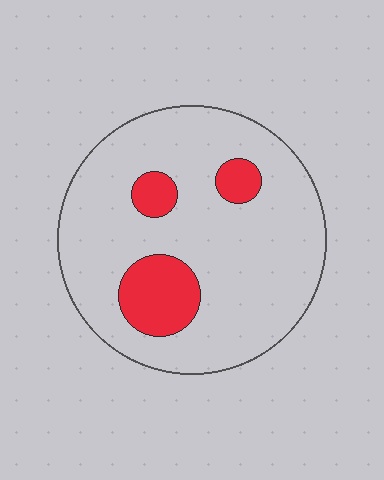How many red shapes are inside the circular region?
3.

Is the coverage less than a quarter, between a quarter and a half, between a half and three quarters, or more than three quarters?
Less than a quarter.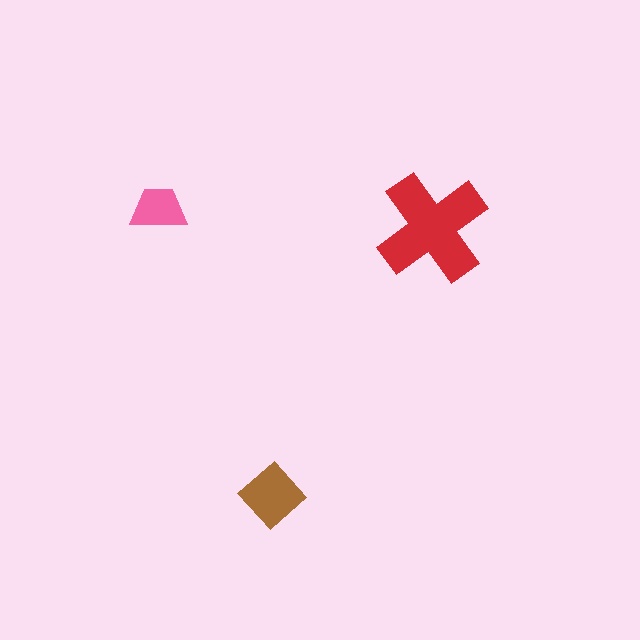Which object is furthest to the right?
The red cross is rightmost.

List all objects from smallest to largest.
The pink trapezoid, the brown diamond, the red cross.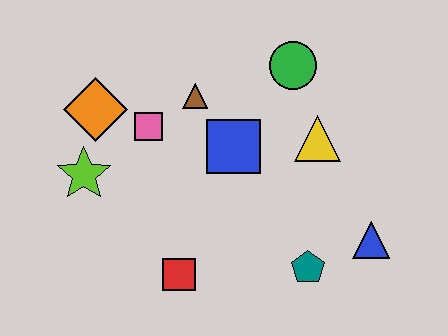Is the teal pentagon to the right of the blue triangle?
No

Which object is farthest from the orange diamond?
The blue triangle is farthest from the orange diamond.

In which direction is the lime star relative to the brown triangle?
The lime star is to the left of the brown triangle.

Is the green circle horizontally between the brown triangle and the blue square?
No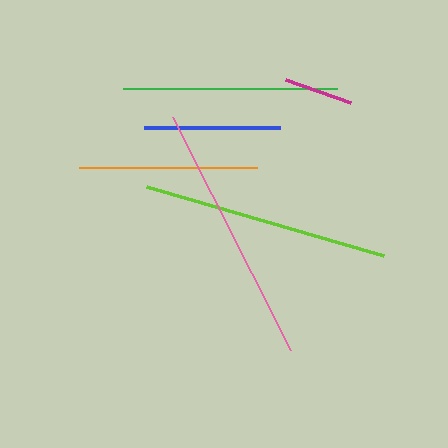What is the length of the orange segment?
The orange segment is approximately 178 pixels long.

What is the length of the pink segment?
The pink segment is approximately 261 pixels long.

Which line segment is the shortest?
The magenta line is the shortest at approximately 69 pixels.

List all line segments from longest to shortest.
From longest to shortest: pink, lime, green, orange, blue, magenta.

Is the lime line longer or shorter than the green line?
The lime line is longer than the green line.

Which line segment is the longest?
The pink line is the longest at approximately 261 pixels.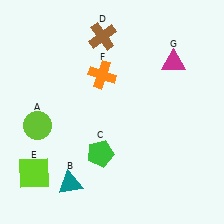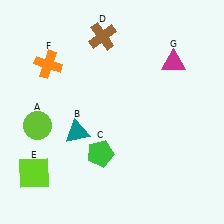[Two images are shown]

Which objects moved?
The objects that moved are: the teal triangle (B), the orange cross (F).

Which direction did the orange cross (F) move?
The orange cross (F) moved left.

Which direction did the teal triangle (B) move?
The teal triangle (B) moved up.